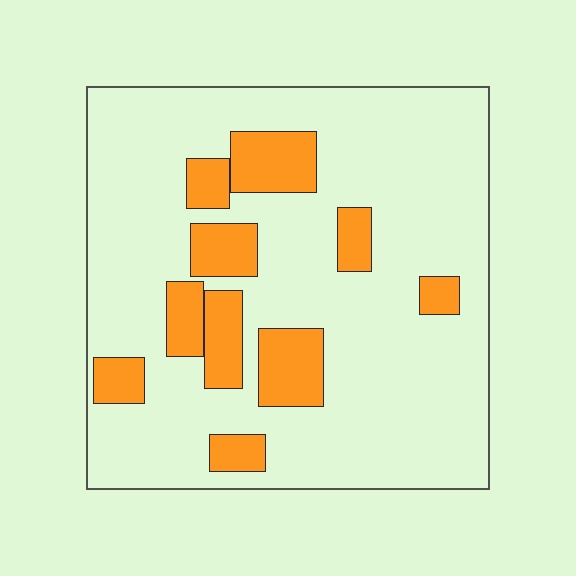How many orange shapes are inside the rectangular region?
10.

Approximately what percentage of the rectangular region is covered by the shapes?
Approximately 20%.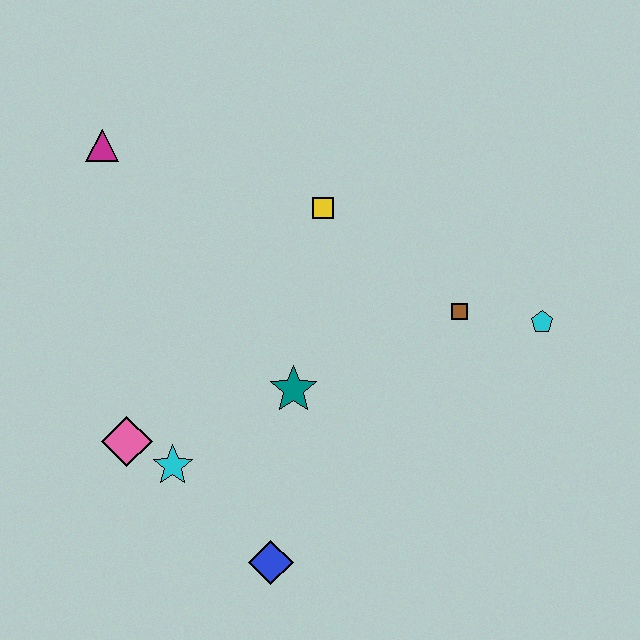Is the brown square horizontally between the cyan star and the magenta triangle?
No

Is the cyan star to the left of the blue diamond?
Yes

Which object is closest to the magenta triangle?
The yellow square is closest to the magenta triangle.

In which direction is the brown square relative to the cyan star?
The brown square is to the right of the cyan star.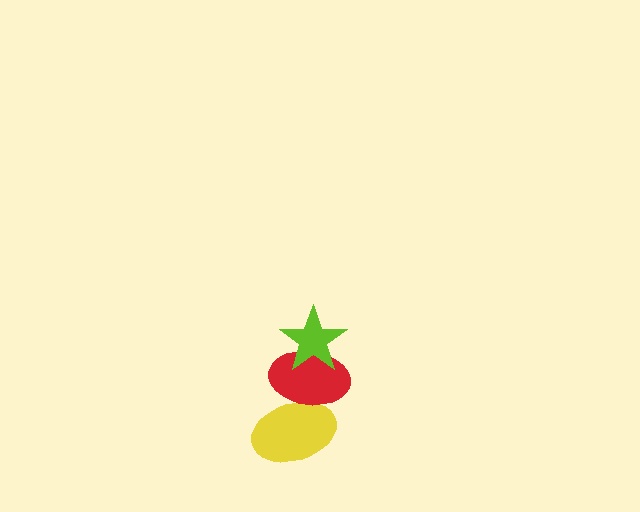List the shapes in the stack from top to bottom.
From top to bottom: the lime star, the red ellipse, the yellow ellipse.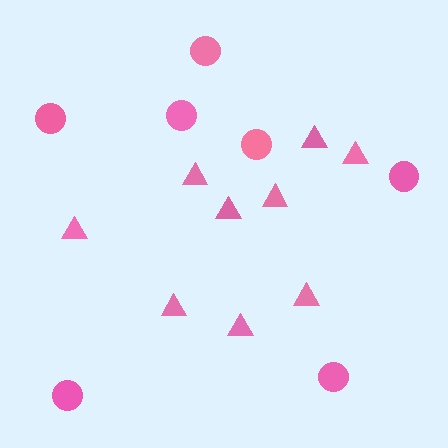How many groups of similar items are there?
There are 2 groups: one group of circles (7) and one group of triangles (9).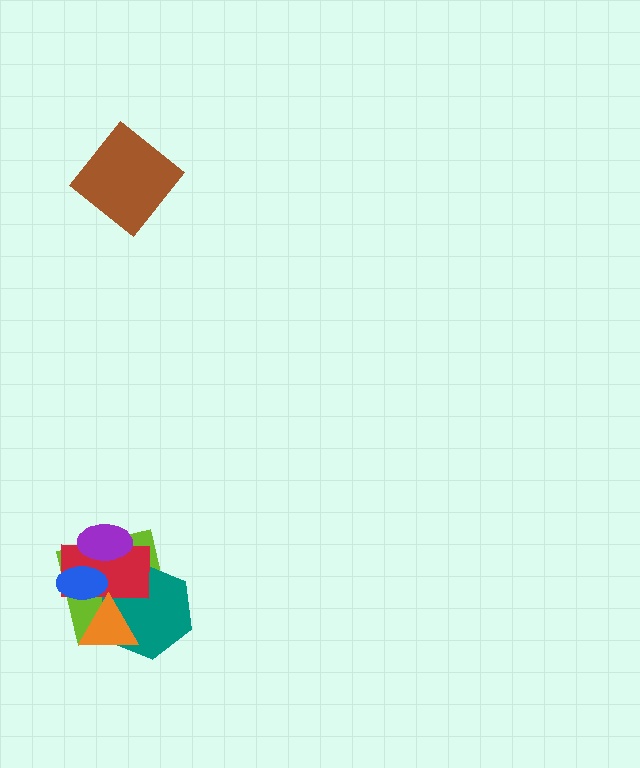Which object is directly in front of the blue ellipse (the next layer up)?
The orange triangle is directly in front of the blue ellipse.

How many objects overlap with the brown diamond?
0 objects overlap with the brown diamond.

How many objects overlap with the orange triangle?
4 objects overlap with the orange triangle.